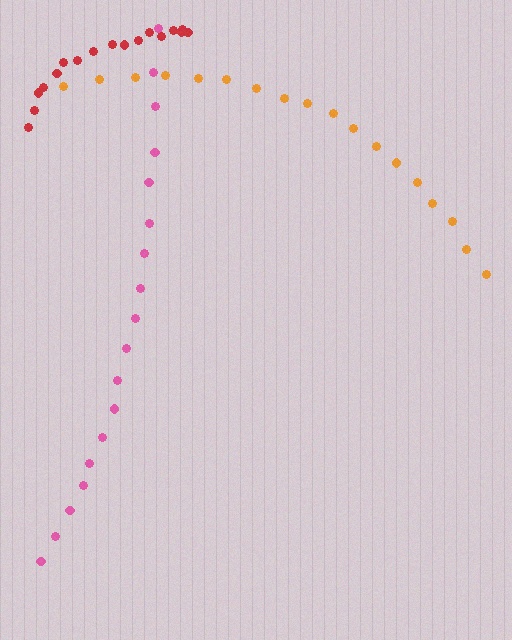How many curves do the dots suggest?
There are 3 distinct paths.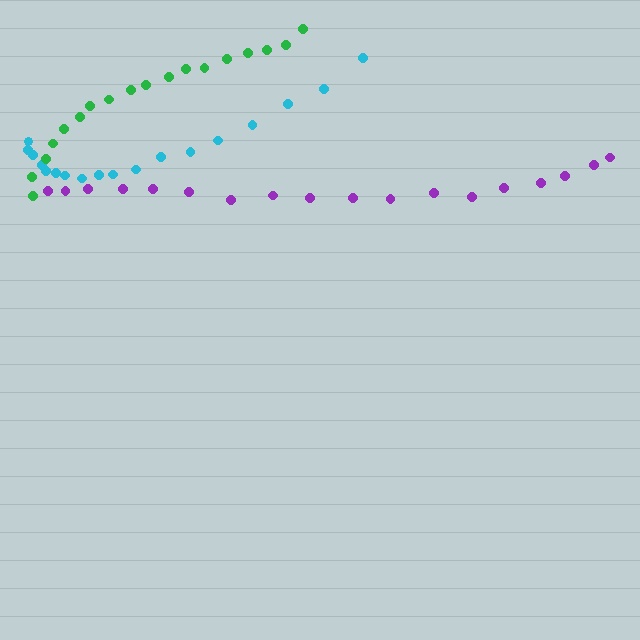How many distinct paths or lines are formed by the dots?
There are 3 distinct paths.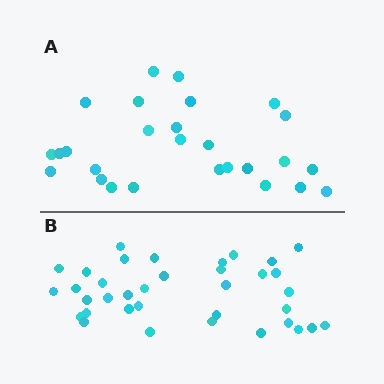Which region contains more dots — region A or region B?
Region B (the bottom region) has more dots.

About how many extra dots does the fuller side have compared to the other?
Region B has roughly 8 or so more dots than region A.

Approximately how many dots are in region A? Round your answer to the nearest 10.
About 30 dots. (The exact count is 27, which rounds to 30.)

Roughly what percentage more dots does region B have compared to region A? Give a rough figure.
About 35% more.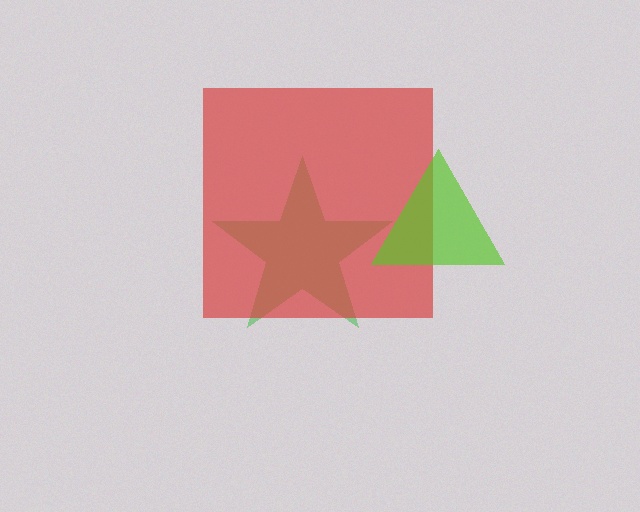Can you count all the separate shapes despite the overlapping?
Yes, there are 3 separate shapes.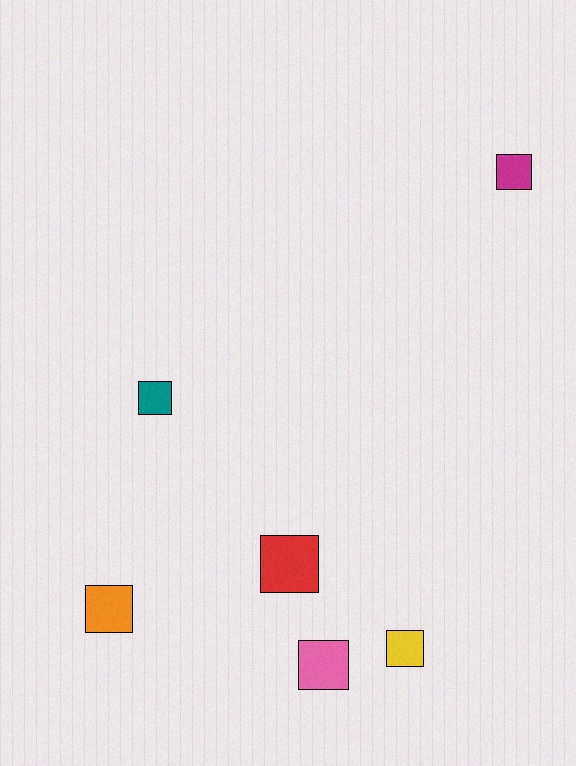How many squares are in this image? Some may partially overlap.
There are 6 squares.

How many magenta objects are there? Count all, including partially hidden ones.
There is 1 magenta object.